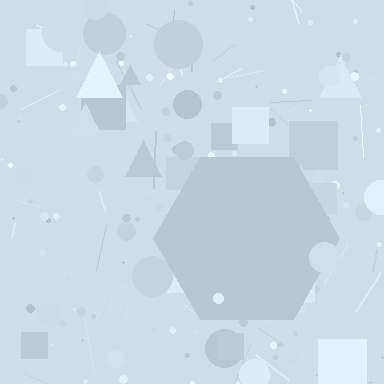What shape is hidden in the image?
A hexagon is hidden in the image.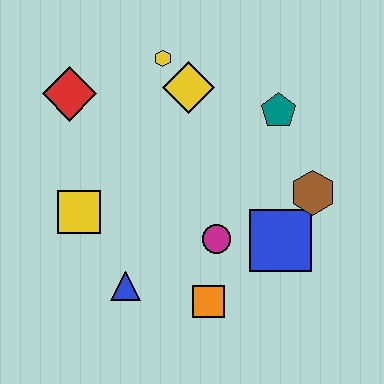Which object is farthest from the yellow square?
The brown hexagon is farthest from the yellow square.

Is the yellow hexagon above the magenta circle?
Yes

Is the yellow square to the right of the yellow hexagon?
No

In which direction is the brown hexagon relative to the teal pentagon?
The brown hexagon is below the teal pentagon.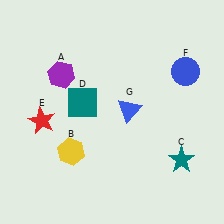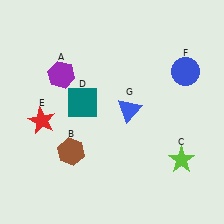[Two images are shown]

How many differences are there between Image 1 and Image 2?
There are 2 differences between the two images.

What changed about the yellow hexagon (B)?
In Image 1, B is yellow. In Image 2, it changed to brown.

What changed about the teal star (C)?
In Image 1, C is teal. In Image 2, it changed to lime.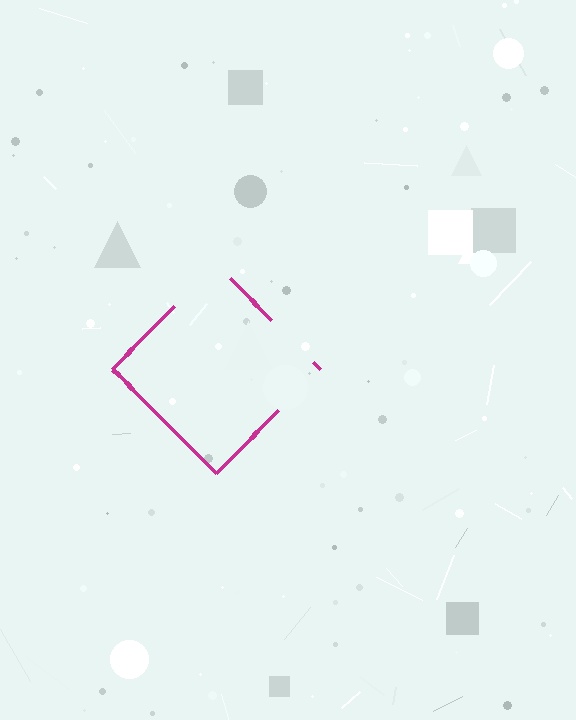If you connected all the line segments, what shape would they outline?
They would outline a diamond.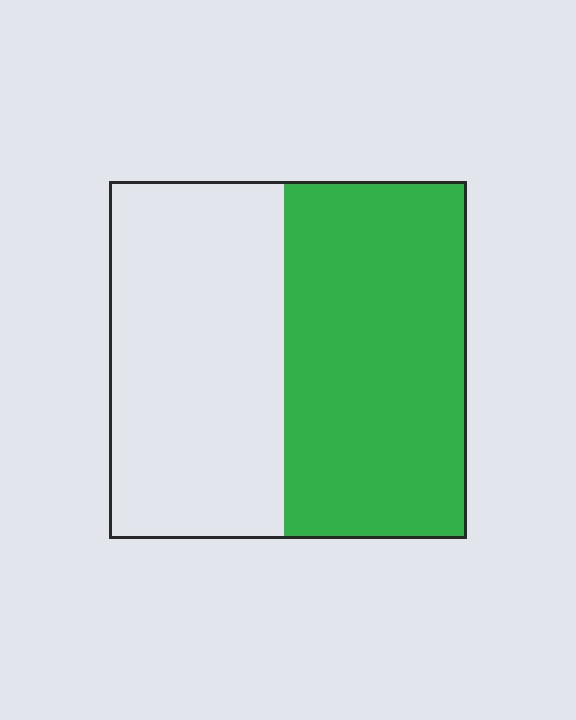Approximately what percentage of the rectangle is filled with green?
Approximately 50%.